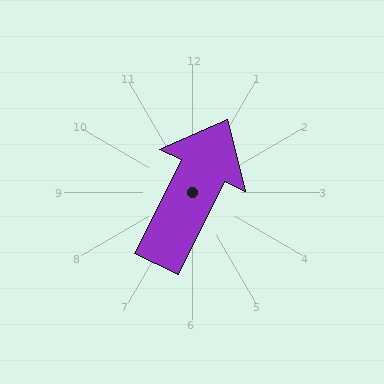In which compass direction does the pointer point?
Northeast.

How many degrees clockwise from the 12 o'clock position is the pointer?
Approximately 26 degrees.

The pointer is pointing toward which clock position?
Roughly 1 o'clock.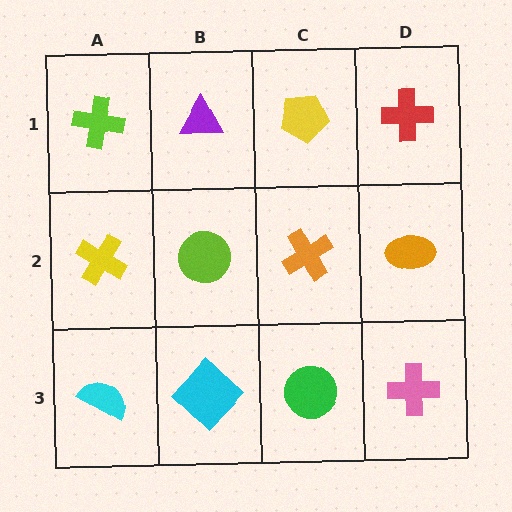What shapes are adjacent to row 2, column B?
A purple triangle (row 1, column B), a cyan diamond (row 3, column B), a yellow cross (row 2, column A), an orange cross (row 2, column C).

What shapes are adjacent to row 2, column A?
A lime cross (row 1, column A), a cyan semicircle (row 3, column A), a lime circle (row 2, column B).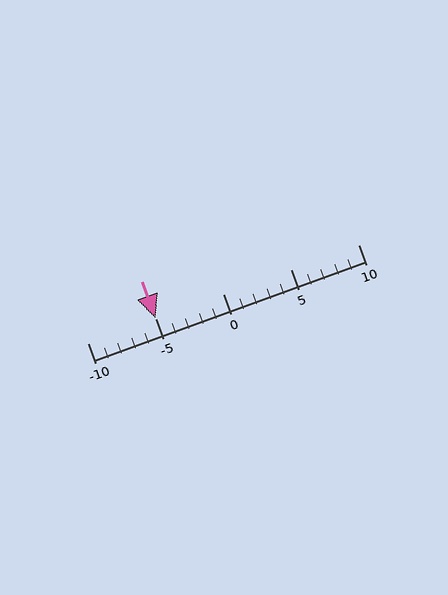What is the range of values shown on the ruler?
The ruler shows values from -10 to 10.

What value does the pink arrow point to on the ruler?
The pink arrow points to approximately -5.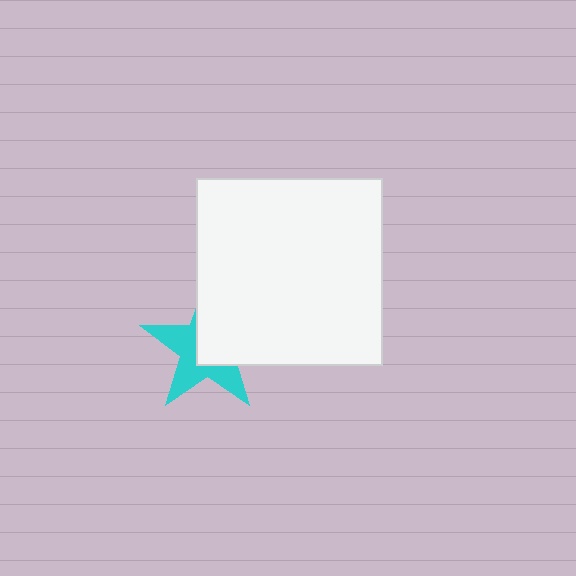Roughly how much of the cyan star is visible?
About half of it is visible (roughly 50%).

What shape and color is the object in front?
The object in front is a white square.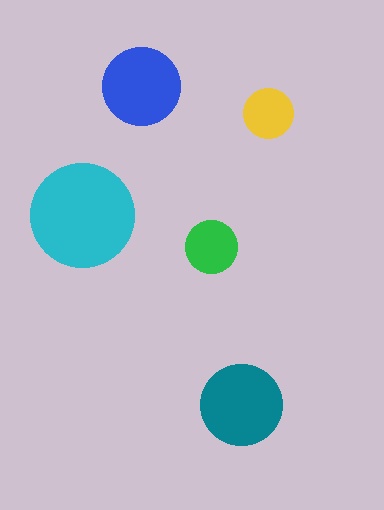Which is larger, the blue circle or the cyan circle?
The cyan one.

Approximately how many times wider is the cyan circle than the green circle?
About 2 times wider.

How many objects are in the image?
There are 5 objects in the image.